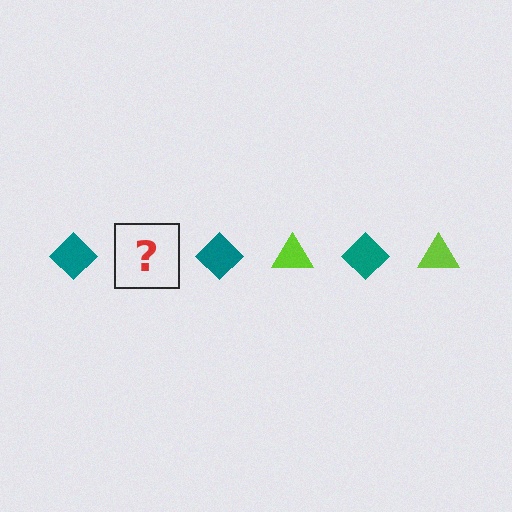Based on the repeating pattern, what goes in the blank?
The blank should be a lime triangle.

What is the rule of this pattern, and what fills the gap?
The rule is that the pattern alternates between teal diamond and lime triangle. The gap should be filled with a lime triangle.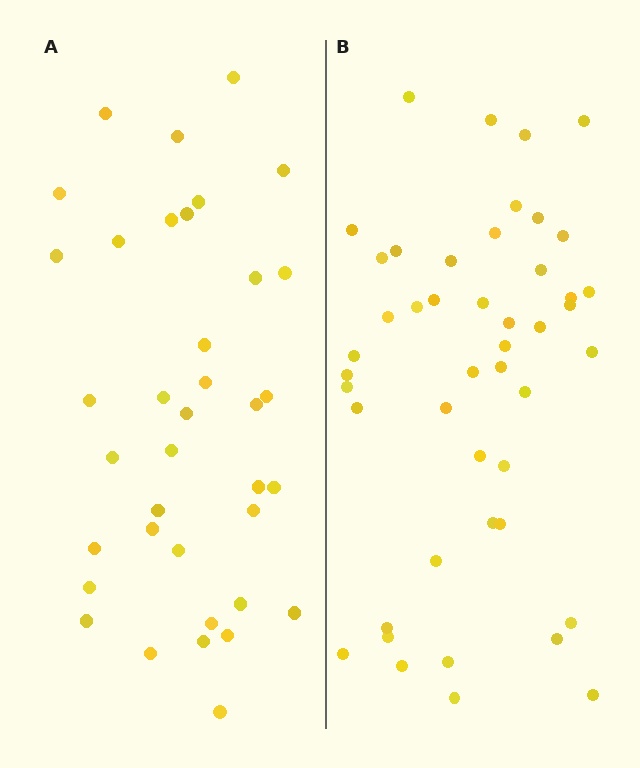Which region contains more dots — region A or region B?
Region B (the right region) has more dots.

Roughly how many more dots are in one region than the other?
Region B has roughly 8 or so more dots than region A.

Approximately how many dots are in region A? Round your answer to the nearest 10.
About 40 dots. (The exact count is 37, which rounds to 40.)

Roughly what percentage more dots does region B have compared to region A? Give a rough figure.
About 25% more.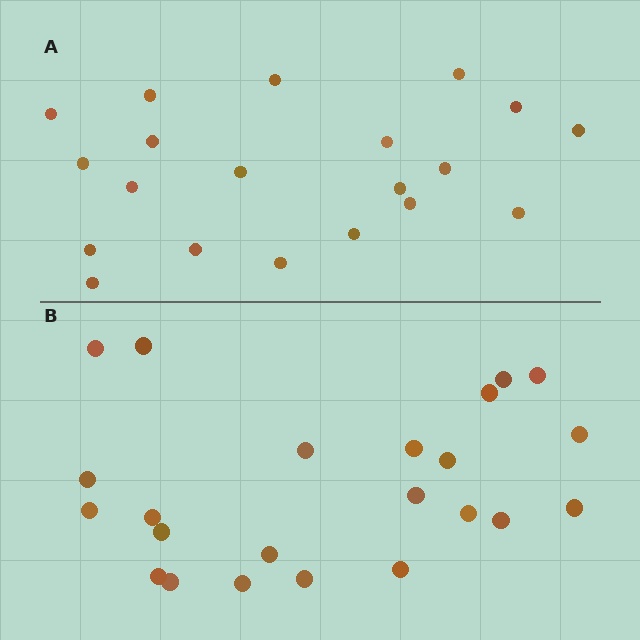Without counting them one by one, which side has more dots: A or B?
Region B (the bottom region) has more dots.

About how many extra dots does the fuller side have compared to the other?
Region B has just a few more — roughly 2 or 3 more dots than region A.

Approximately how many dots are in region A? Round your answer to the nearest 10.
About 20 dots.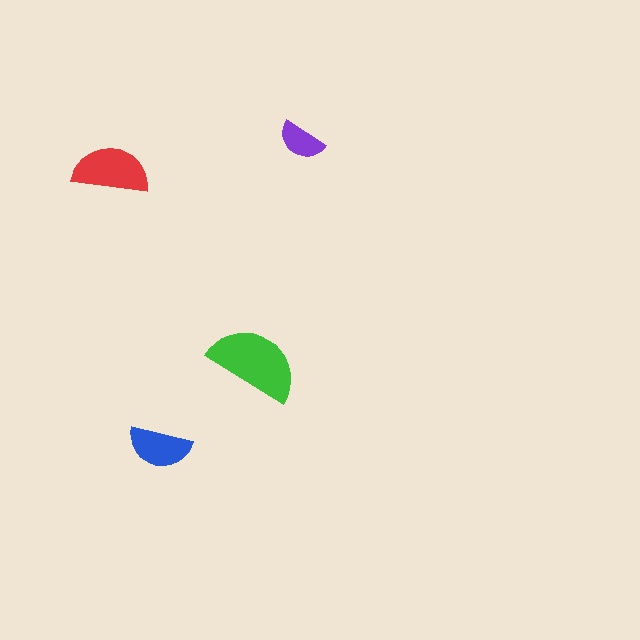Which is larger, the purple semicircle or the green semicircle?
The green one.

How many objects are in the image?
There are 4 objects in the image.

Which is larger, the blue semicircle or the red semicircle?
The red one.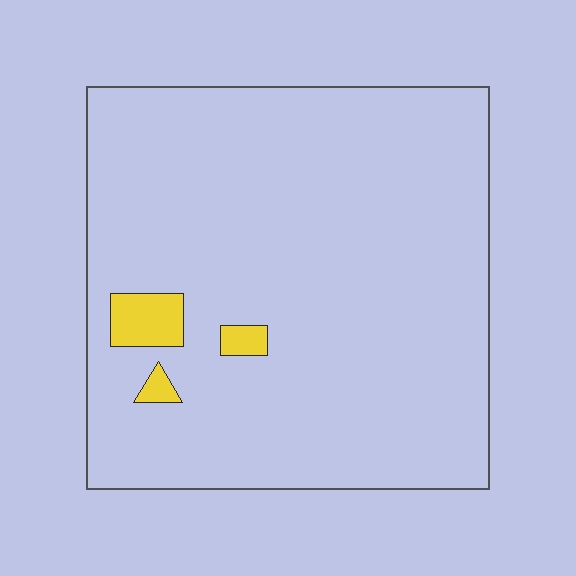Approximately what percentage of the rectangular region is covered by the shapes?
Approximately 5%.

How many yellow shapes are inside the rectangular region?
3.